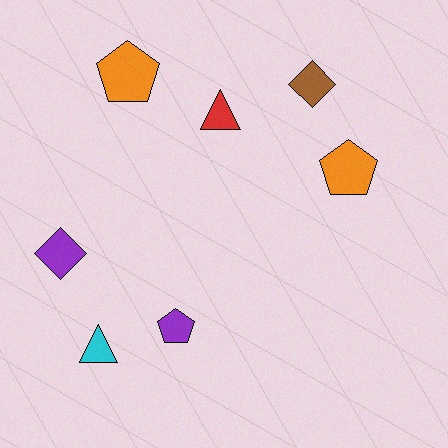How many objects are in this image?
There are 7 objects.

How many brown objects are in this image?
There is 1 brown object.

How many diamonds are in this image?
There are 2 diamonds.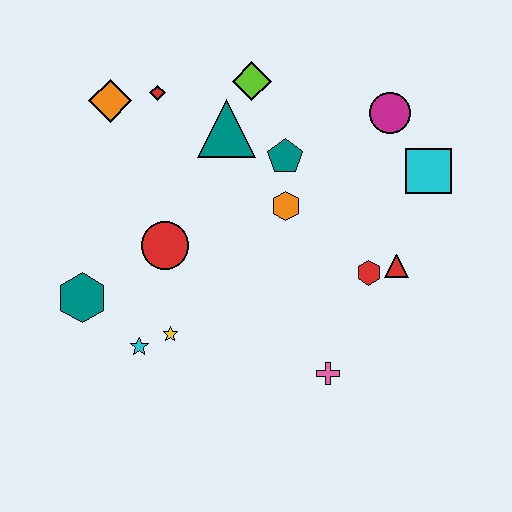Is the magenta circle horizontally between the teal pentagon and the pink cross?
No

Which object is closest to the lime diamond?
The teal triangle is closest to the lime diamond.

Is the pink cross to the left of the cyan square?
Yes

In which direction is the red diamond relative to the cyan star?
The red diamond is above the cyan star.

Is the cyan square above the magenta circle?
No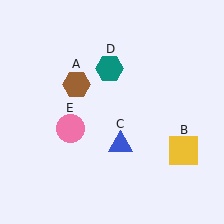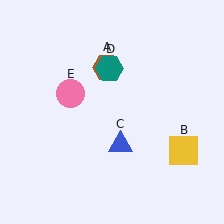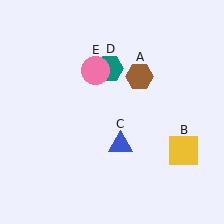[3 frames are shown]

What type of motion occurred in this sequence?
The brown hexagon (object A), pink circle (object E) rotated clockwise around the center of the scene.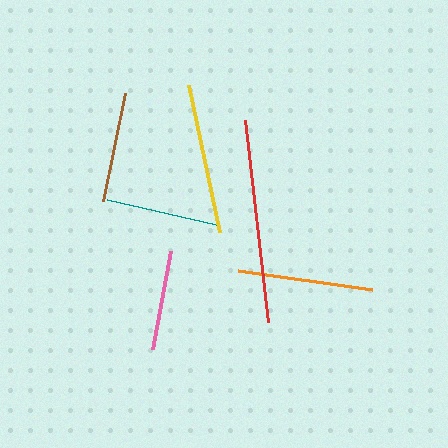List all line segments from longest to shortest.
From longest to shortest: red, yellow, orange, teal, brown, pink.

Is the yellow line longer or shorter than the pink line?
The yellow line is longer than the pink line.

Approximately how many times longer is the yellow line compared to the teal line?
The yellow line is approximately 1.4 times the length of the teal line.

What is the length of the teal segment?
The teal segment is approximately 111 pixels long.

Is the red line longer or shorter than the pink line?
The red line is longer than the pink line.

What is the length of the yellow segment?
The yellow segment is approximately 150 pixels long.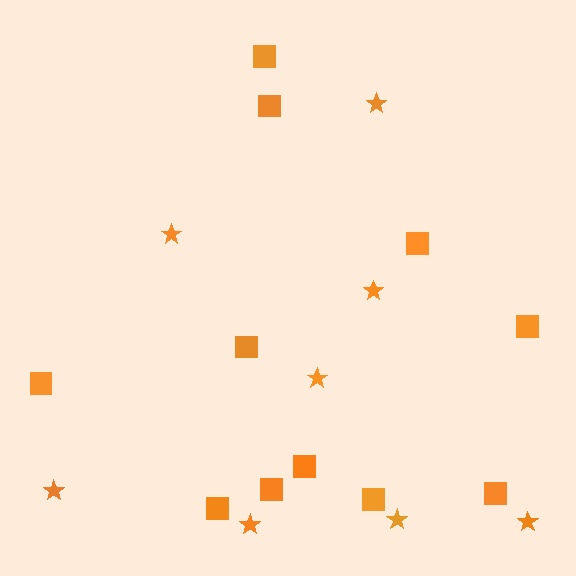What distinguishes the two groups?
There are 2 groups: one group of stars (8) and one group of squares (11).